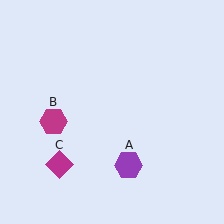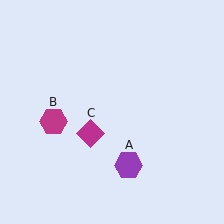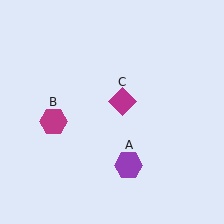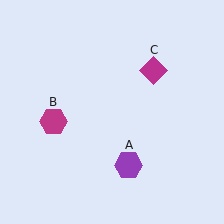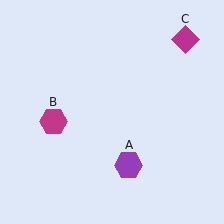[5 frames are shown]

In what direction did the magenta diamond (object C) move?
The magenta diamond (object C) moved up and to the right.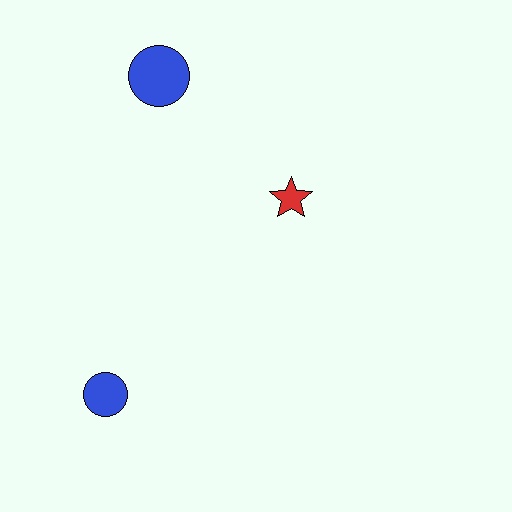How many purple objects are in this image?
There are no purple objects.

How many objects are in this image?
There are 3 objects.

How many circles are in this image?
There are 2 circles.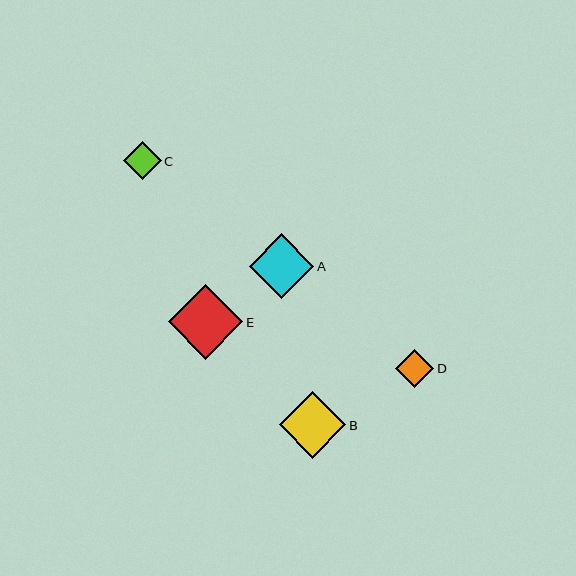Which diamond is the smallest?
Diamond C is the smallest with a size of approximately 38 pixels.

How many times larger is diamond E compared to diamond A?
Diamond E is approximately 1.2 times the size of diamond A.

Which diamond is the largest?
Diamond E is the largest with a size of approximately 74 pixels.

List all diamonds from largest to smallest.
From largest to smallest: E, B, A, D, C.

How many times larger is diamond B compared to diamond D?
Diamond B is approximately 1.8 times the size of diamond D.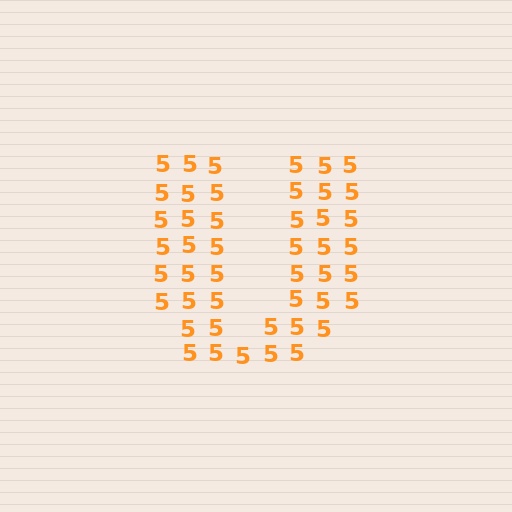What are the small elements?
The small elements are digit 5's.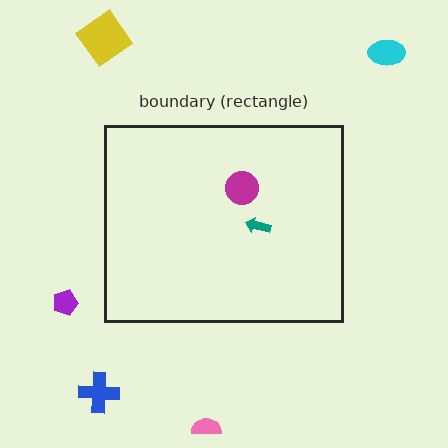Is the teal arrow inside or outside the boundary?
Inside.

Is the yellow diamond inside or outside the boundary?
Outside.